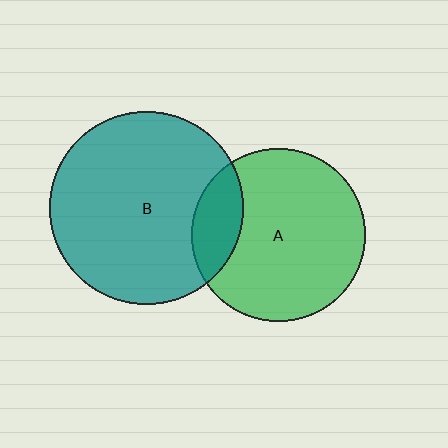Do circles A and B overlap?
Yes.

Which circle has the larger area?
Circle B (teal).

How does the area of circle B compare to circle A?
Approximately 1.2 times.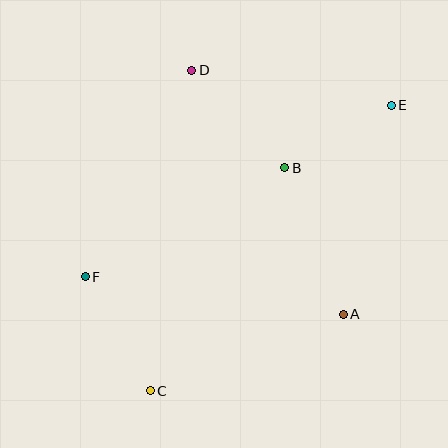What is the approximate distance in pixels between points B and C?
The distance between B and C is approximately 260 pixels.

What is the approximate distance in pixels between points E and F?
The distance between E and F is approximately 351 pixels.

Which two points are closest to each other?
Points B and E are closest to each other.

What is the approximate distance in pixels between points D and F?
The distance between D and F is approximately 232 pixels.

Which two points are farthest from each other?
Points C and E are farthest from each other.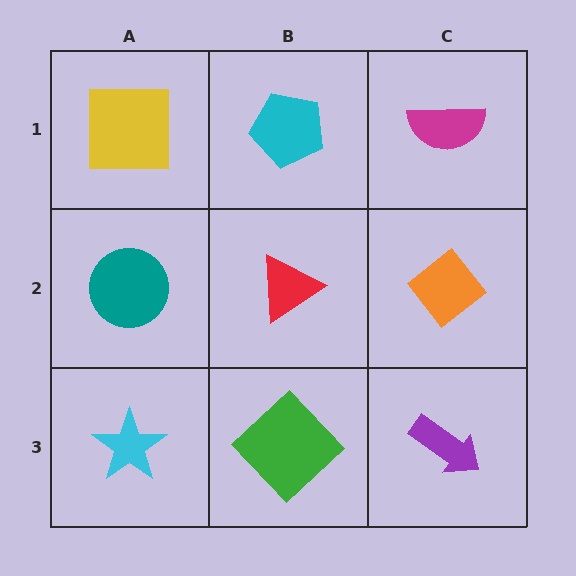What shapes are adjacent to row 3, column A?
A teal circle (row 2, column A), a green diamond (row 3, column B).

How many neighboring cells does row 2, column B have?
4.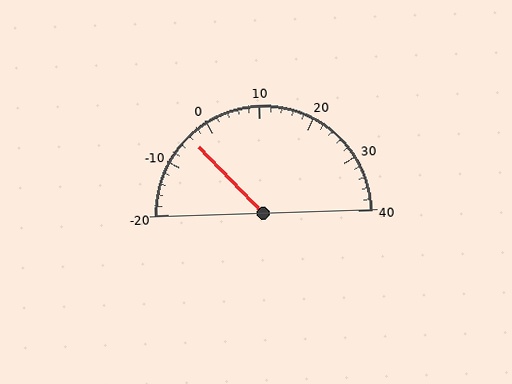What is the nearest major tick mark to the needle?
The nearest major tick mark is 0.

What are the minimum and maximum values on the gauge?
The gauge ranges from -20 to 40.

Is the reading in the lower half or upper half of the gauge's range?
The reading is in the lower half of the range (-20 to 40).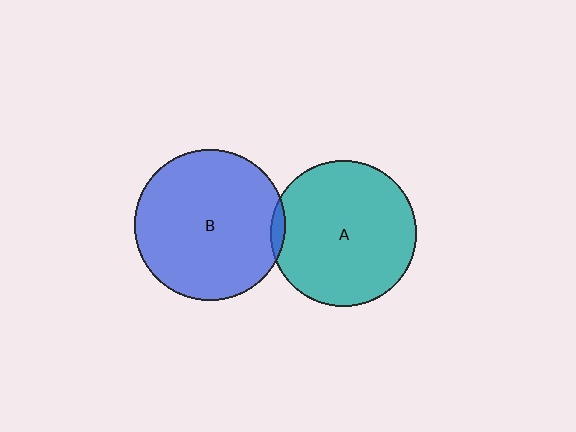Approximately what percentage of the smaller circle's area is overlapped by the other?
Approximately 5%.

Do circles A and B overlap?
Yes.